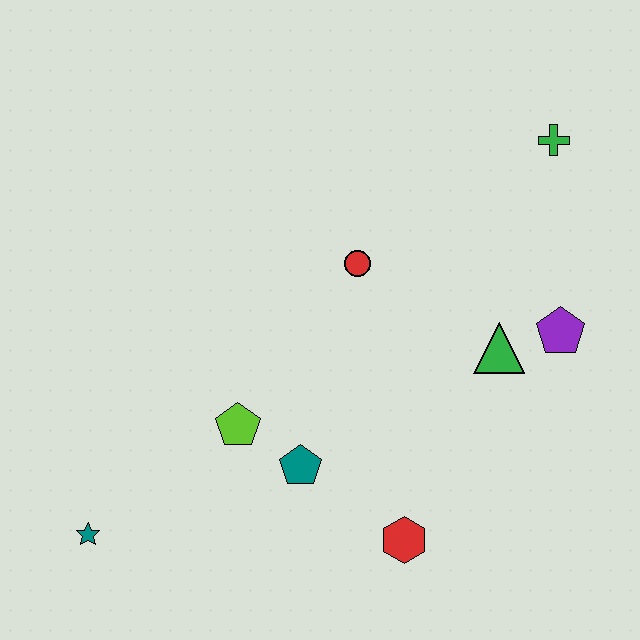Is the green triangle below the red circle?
Yes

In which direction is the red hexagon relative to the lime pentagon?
The red hexagon is to the right of the lime pentagon.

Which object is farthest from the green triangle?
The teal star is farthest from the green triangle.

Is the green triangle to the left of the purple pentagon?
Yes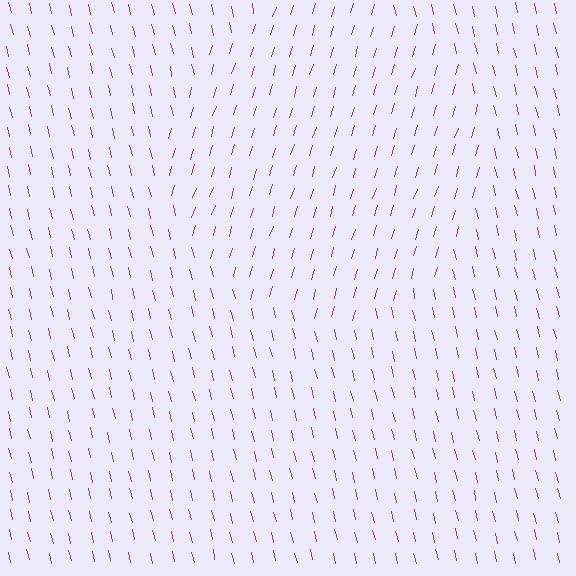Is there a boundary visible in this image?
Yes, there is a texture boundary formed by a change in line orientation.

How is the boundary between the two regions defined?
The boundary is defined purely by a change in line orientation (approximately 30 degrees difference). All lines are the same color and thickness.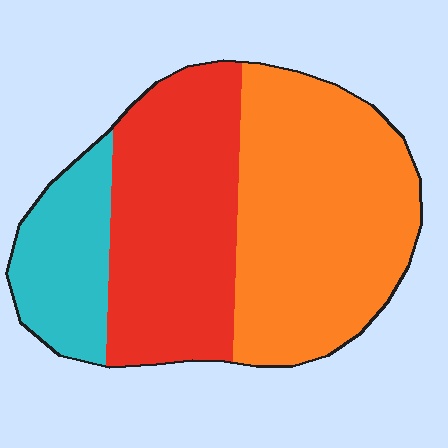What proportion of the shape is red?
Red covers roughly 35% of the shape.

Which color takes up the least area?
Cyan, at roughly 15%.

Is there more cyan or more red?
Red.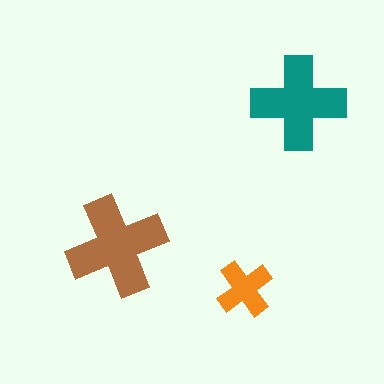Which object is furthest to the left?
The brown cross is leftmost.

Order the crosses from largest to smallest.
the brown one, the teal one, the orange one.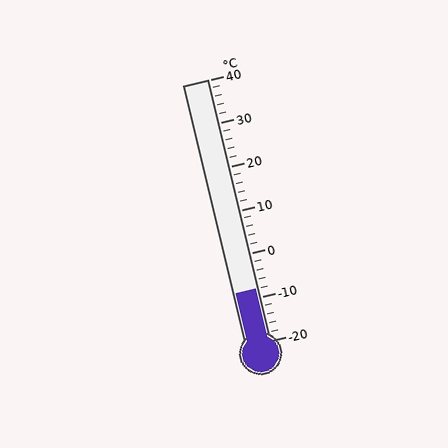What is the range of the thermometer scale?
The thermometer scale ranges from -20°C to 40°C.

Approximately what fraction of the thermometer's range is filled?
The thermometer is filled to approximately 20% of its range.